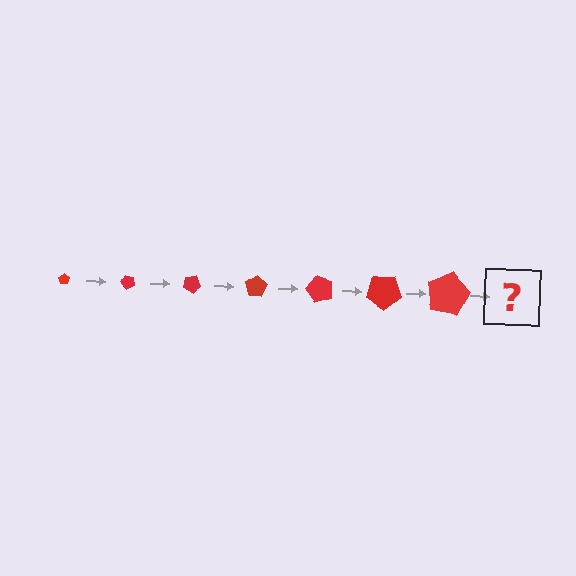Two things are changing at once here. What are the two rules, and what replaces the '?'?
The two rules are that the pentagon grows larger each step and it rotates 50 degrees each step. The '?' should be a pentagon, larger than the previous one and rotated 350 degrees from the start.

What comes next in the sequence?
The next element should be a pentagon, larger than the previous one and rotated 350 degrees from the start.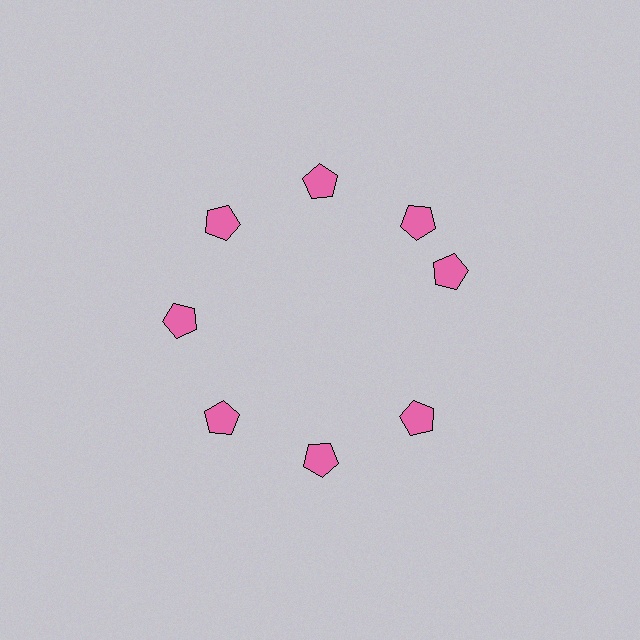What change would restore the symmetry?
The symmetry would be restored by rotating it back into even spacing with its neighbors so that all 8 pentagons sit at equal angles and equal distance from the center.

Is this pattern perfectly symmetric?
No. The 8 pink pentagons are arranged in a ring, but one element near the 3 o'clock position is rotated out of alignment along the ring, breaking the 8-fold rotational symmetry.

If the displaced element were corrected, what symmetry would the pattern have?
It would have 8-fold rotational symmetry — the pattern would map onto itself every 45 degrees.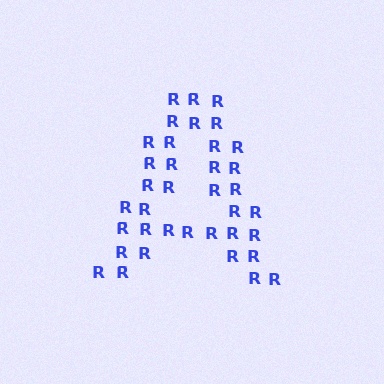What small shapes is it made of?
It is made of small letter R's.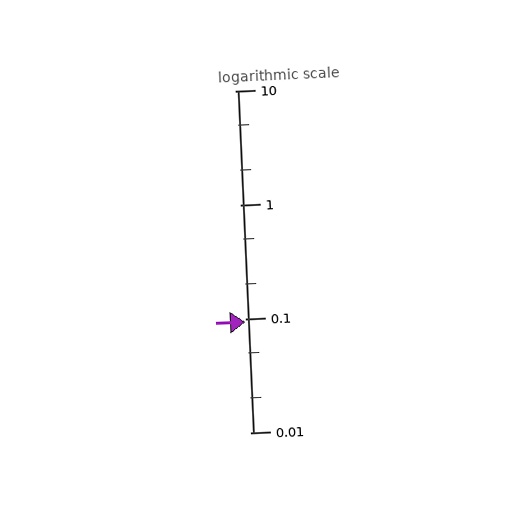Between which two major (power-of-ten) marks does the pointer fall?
The pointer is between 0.01 and 0.1.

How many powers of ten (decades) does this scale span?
The scale spans 3 decades, from 0.01 to 10.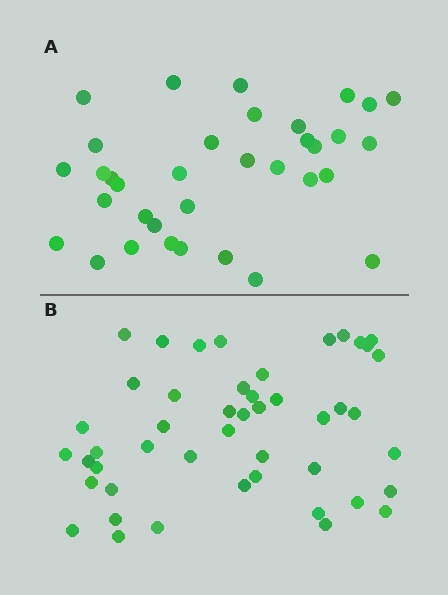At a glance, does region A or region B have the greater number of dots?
Region B (the bottom region) has more dots.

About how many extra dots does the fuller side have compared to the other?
Region B has roughly 12 or so more dots than region A.